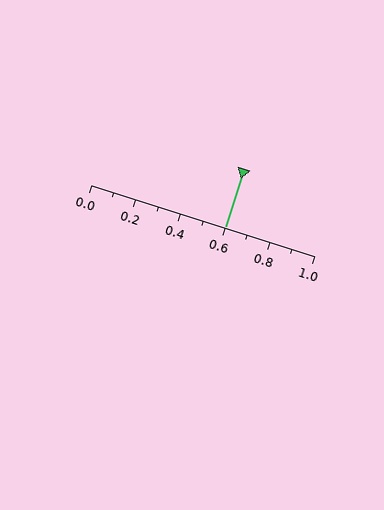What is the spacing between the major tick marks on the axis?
The major ticks are spaced 0.2 apart.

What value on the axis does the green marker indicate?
The marker indicates approximately 0.6.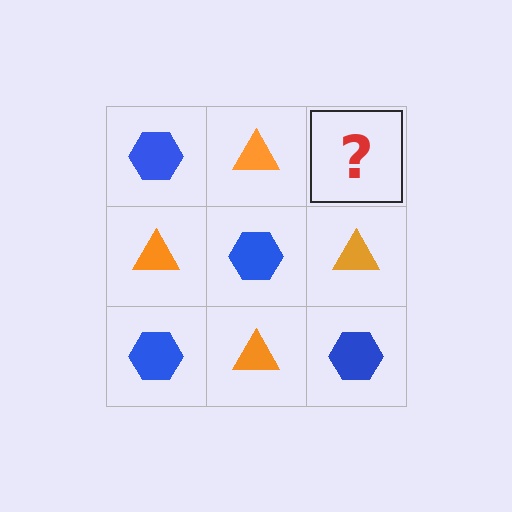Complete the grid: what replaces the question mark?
The question mark should be replaced with a blue hexagon.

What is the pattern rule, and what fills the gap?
The rule is that it alternates blue hexagon and orange triangle in a checkerboard pattern. The gap should be filled with a blue hexagon.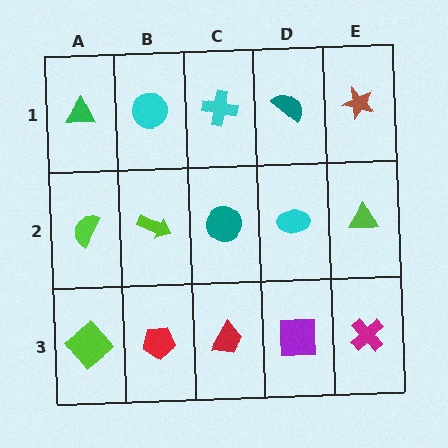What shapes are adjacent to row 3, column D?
A cyan ellipse (row 2, column D), a red trapezoid (row 3, column C), a magenta cross (row 3, column E).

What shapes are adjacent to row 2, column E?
A brown star (row 1, column E), a magenta cross (row 3, column E), a cyan ellipse (row 2, column D).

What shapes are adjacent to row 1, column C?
A teal circle (row 2, column C), a cyan circle (row 1, column B), a teal semicircle (row 1, column D).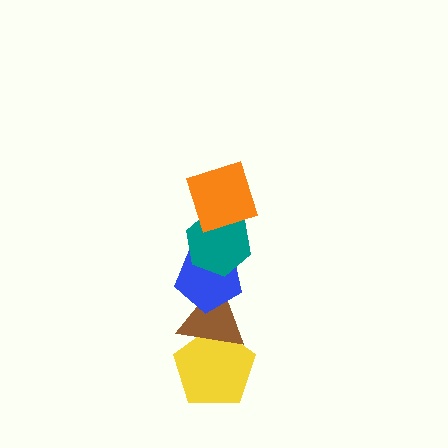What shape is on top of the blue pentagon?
The teal hexagon is on top of the blue pentagon.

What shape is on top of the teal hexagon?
The orange square is on top of the teal hexagon.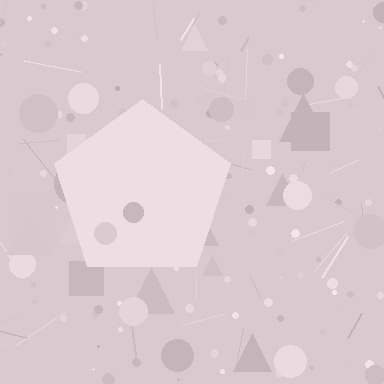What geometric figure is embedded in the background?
A pentagon is embedded in the background.